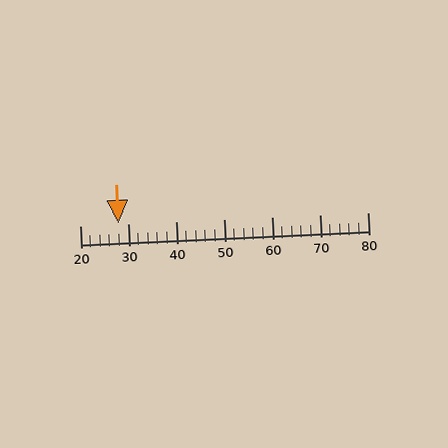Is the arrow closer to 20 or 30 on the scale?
The arrow is closer to 30.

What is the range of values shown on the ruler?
The ruler shows values from 20 to 80.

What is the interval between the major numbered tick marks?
The major tick marks are spaced 10 units apart.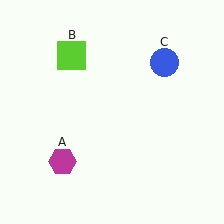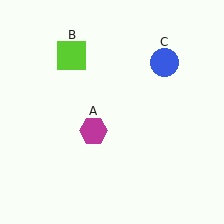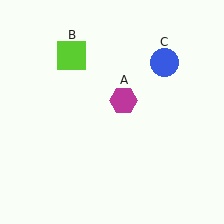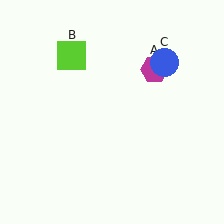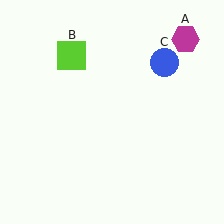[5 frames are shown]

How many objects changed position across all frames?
1 object changed position: magenta hexagon (object A).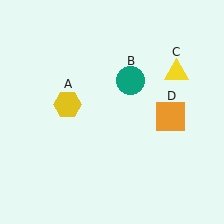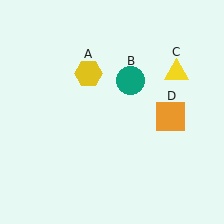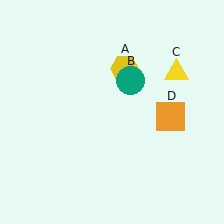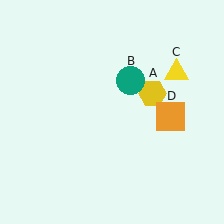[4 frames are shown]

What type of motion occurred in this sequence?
The yellow hexagon (object A) rotated clockwise around the center of the scene.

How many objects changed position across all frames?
1 object changed position: yellow hexagon (object A).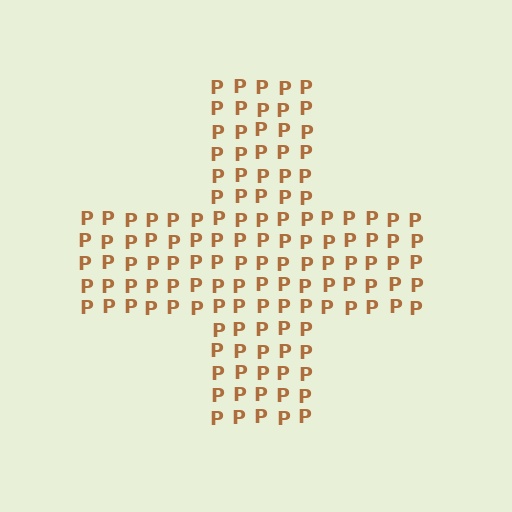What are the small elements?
The small elements are letter P's.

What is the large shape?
The large shape is a cross.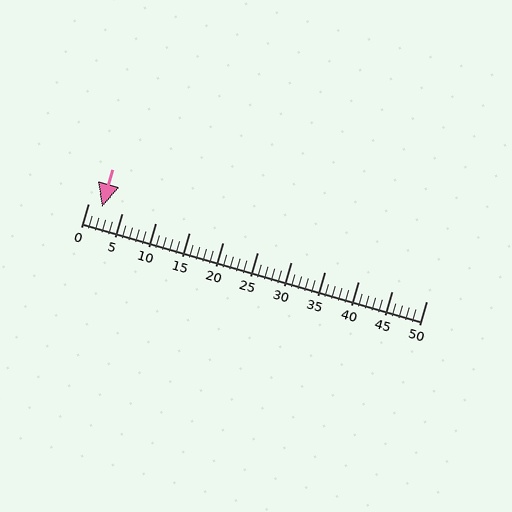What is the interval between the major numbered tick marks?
The major tick marks are spaced 5 units apart.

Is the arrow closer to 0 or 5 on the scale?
The arrow is closer to 0.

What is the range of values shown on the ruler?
The ruler shows values from 0 to 50.